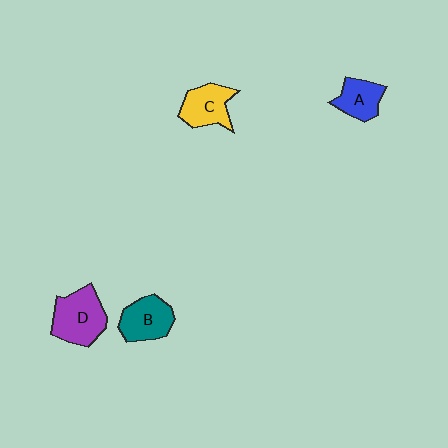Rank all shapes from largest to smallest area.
From largest to smallest: D (purple), B (teal), C (yellow), A (blue).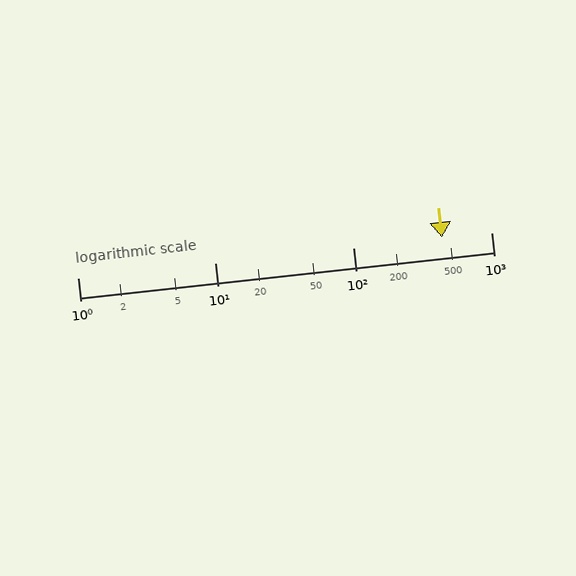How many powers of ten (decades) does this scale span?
The scale spans 3 decades, from 1 to 1000.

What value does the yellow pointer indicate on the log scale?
The pointer indicates approximately 440.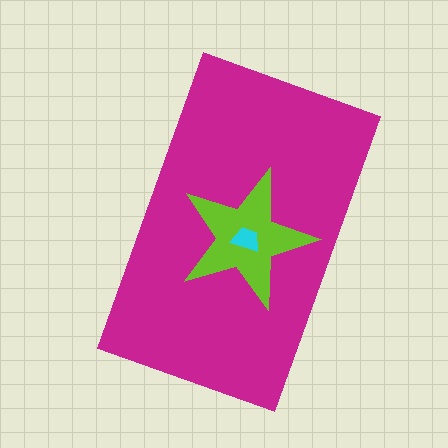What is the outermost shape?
The magenta rectangle.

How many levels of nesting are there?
3.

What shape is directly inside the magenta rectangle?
The lime star.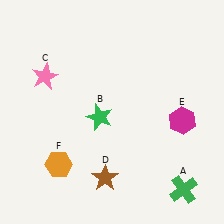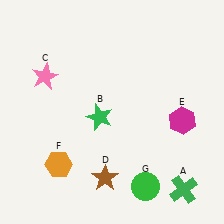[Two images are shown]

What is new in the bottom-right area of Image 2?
A green circle (G) was added in the bottom-right area of Image 2.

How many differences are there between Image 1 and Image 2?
There is 1 difference between the two images.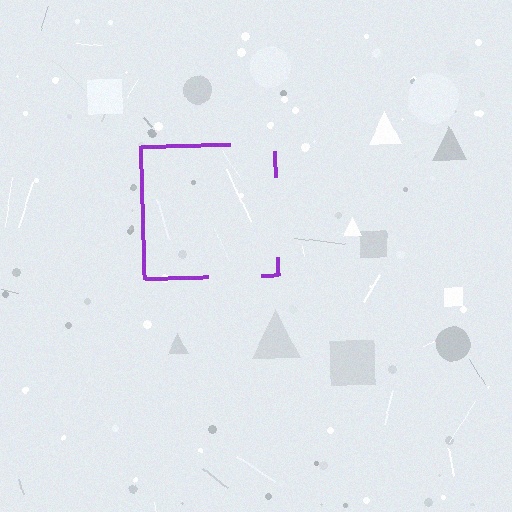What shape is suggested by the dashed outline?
The dashed outline suggests a square.